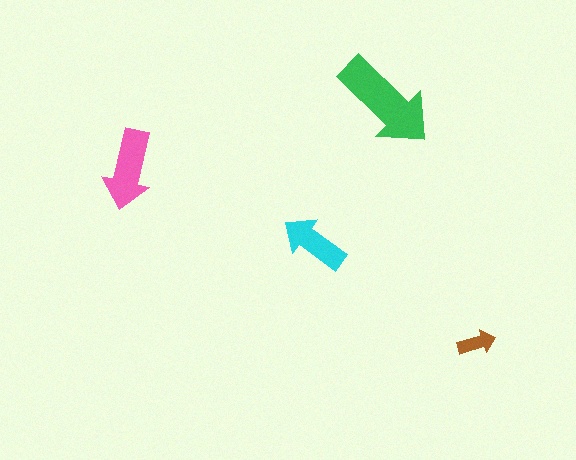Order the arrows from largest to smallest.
the green one, the pink one, the cyan one, the brown one.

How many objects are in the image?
There are 4 objects in the image.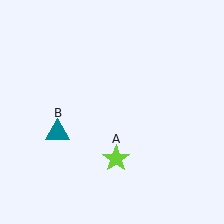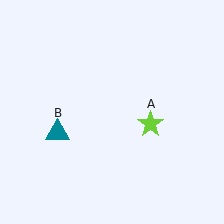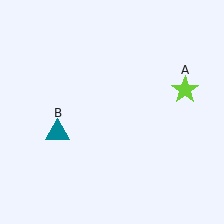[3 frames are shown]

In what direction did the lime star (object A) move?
The lime star (object A) moved up and to the right.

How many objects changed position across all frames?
1 object changed position: lime star (object A).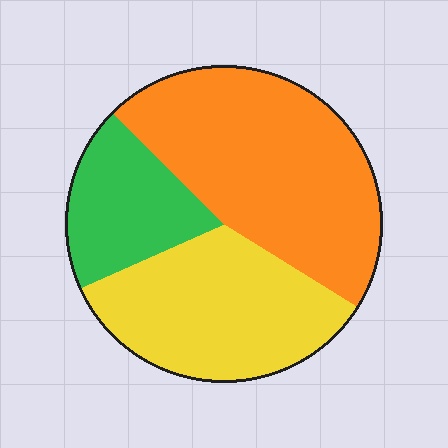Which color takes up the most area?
Orange, at roughly 45%.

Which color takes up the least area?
Green, at roughly 20%.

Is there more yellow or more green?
Yellow.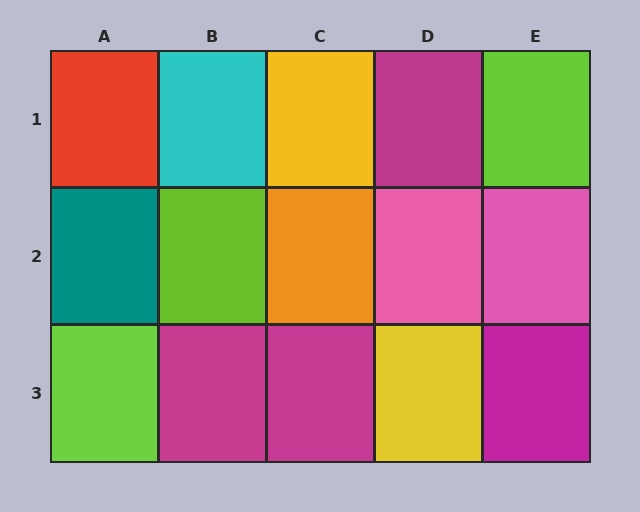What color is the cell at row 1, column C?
Yellow.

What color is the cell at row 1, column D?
Magenta.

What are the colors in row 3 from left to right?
Lime, magenta, magenta, yellow, magenta.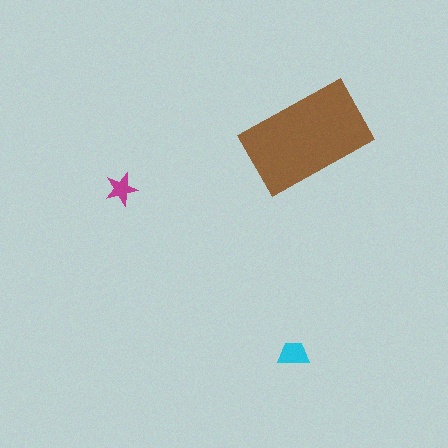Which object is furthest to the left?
The magenta star is leftmost.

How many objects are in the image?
There are 3 objects in the image.